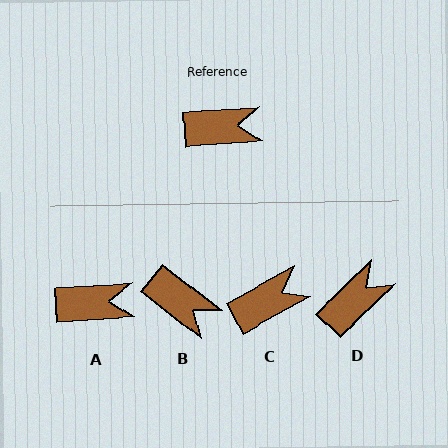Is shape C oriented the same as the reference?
No, it is off by about 25 degrees.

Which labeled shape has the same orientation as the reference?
A.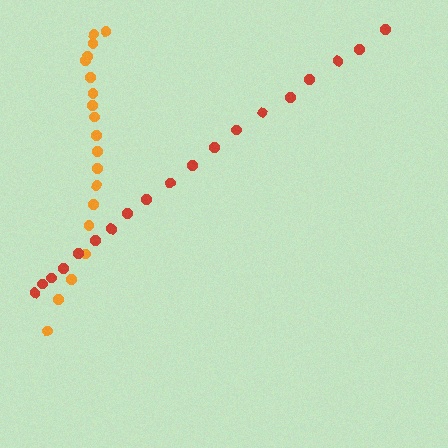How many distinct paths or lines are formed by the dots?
There are 2 distinct paths.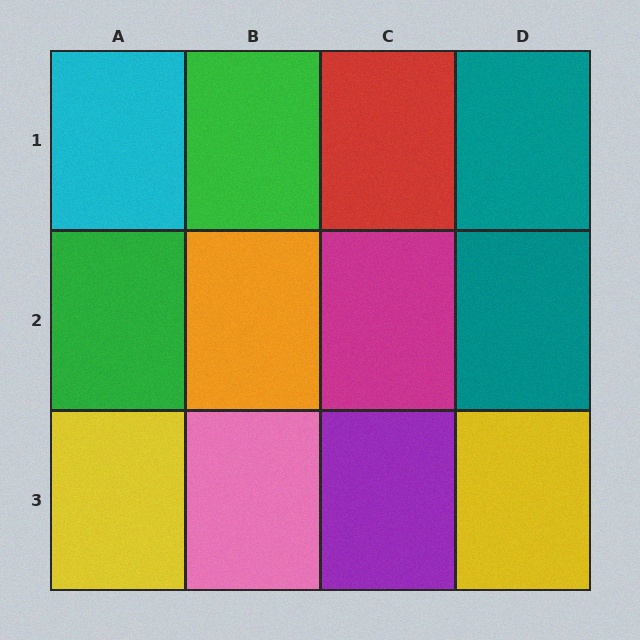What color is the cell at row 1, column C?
Red.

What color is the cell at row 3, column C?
Purple.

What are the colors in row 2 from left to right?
Green, orange, magenta, teal.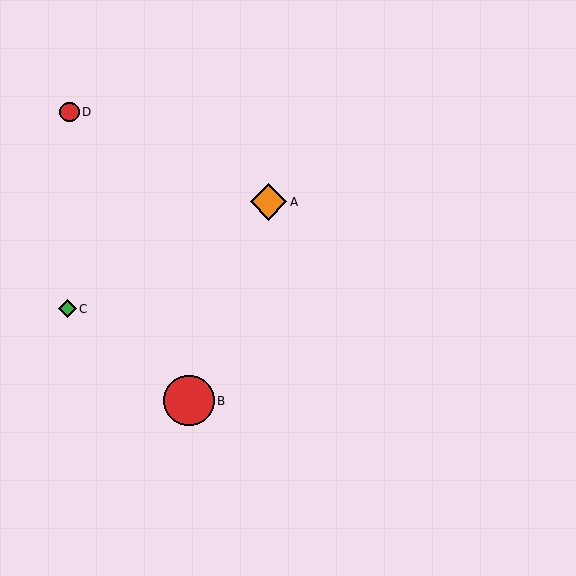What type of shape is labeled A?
Shape A is an orange diamond.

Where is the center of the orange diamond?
The center of the orange diamond is at (269, 202).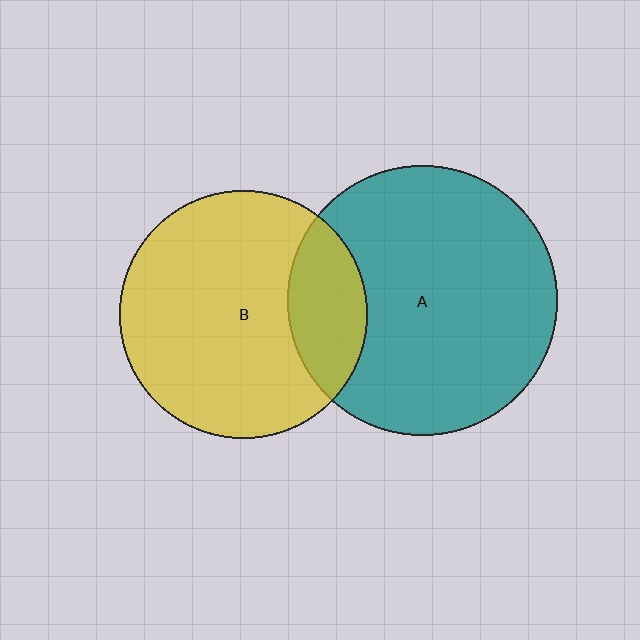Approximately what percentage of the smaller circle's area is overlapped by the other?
Approximately 20%.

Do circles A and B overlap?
Yes.